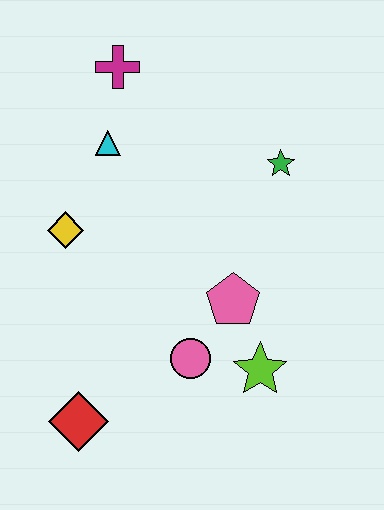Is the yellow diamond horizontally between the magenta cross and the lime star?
No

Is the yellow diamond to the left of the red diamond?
Yes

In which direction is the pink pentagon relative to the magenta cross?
The pink pentagon is below the magenta cross.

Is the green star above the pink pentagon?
Yes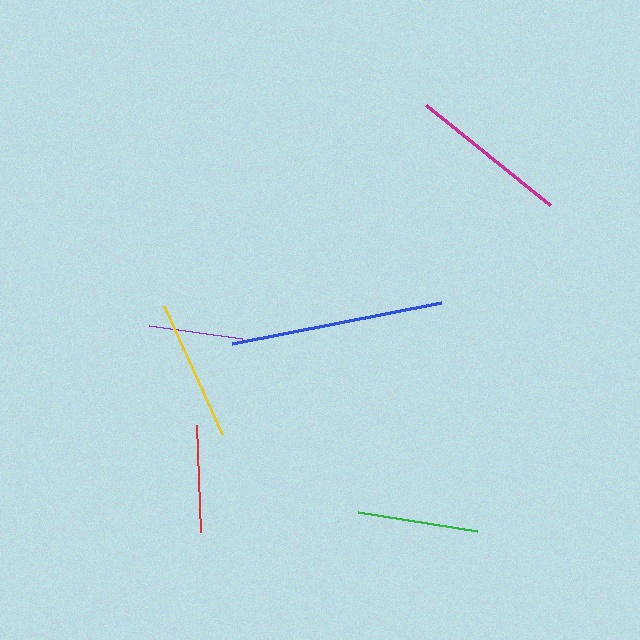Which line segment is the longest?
The blue line is the longest at approximately 213 pixels.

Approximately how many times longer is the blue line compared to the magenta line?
The blue line is approximately 1.3 times the length of the magenta line.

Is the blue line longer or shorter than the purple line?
The blue line is longer than the purple line.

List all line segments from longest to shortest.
From longest to shortest: blue, magenta, yellow, green, red, purple.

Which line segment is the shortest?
The purple line is the shortest at approximately 94 pixels.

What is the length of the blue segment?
The blue segment is approximately 213 pixels long.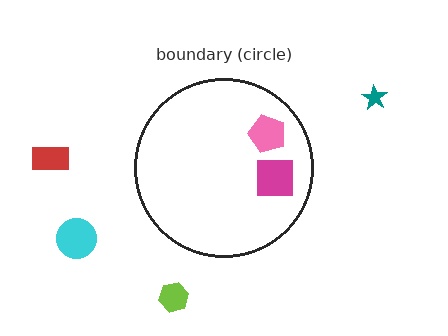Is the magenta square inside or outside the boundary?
Inside.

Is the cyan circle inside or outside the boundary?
Outside.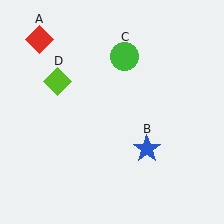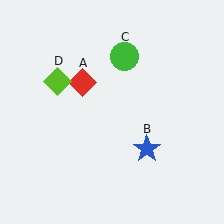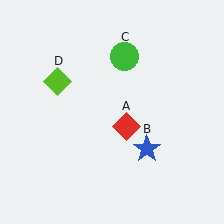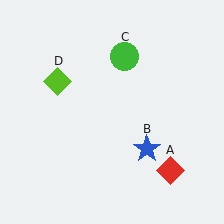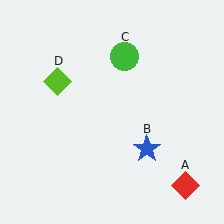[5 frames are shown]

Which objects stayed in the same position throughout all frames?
Blue star (object B) and green circle (object C) and lime diamond (object D) remained stationary.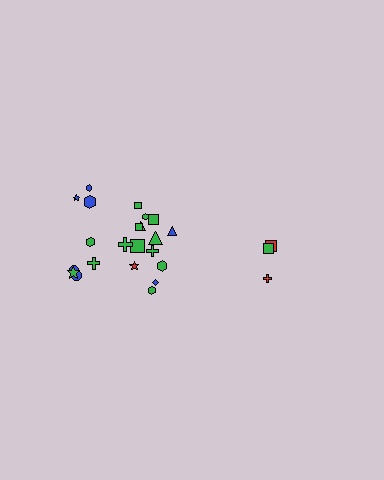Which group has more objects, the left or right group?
The left group.